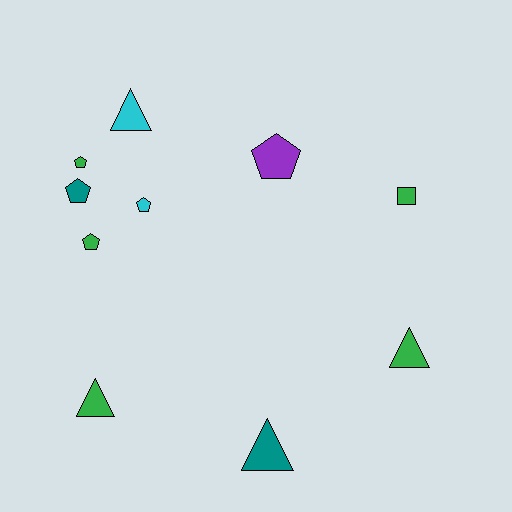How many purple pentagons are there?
There is 1 purple pentagon.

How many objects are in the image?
There are 10 objects.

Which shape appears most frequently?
Pentagon, with 5 objects.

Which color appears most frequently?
Green, with 5 objects.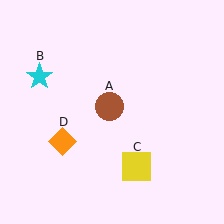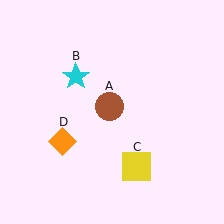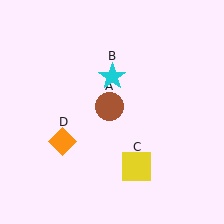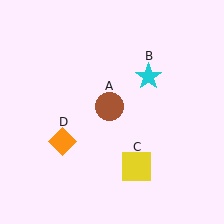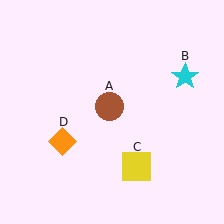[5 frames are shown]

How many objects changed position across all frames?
1 object changed position: cyan star (object B).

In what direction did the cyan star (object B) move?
The cyan star (object B) moved right.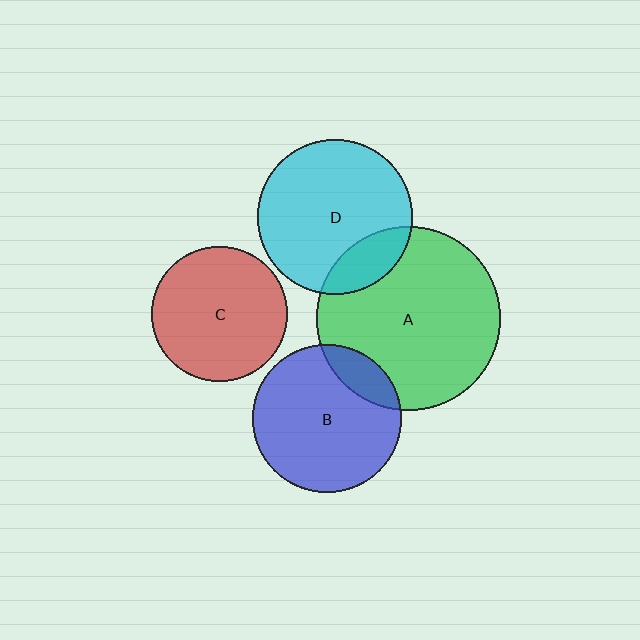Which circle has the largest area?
Circle A (green).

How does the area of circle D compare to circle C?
Approximately 1.3 times.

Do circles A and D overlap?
Yes.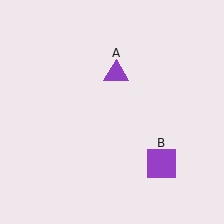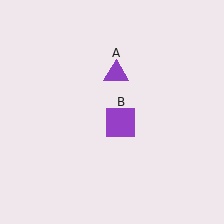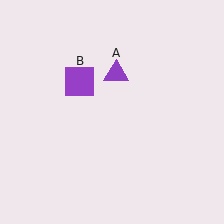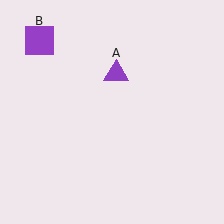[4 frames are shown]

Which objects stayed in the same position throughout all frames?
Purple triangle (object A) remained stationary.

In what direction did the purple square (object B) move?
The purple square (object B) moved up and to the left.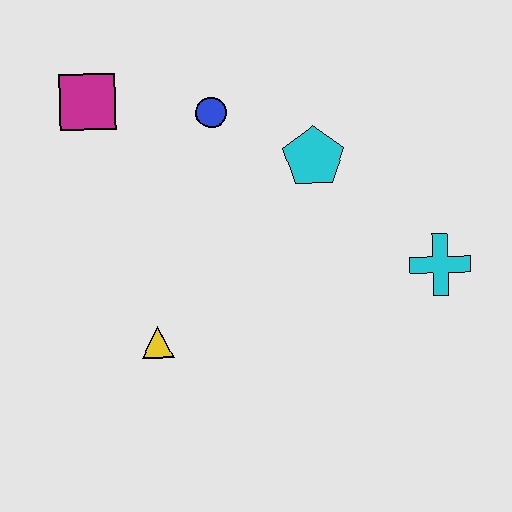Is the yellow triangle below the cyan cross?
Yes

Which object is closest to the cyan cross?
The cyan pentagon is closest to the cyan cross.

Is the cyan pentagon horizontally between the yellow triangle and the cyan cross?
Yes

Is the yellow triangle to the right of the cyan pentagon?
No